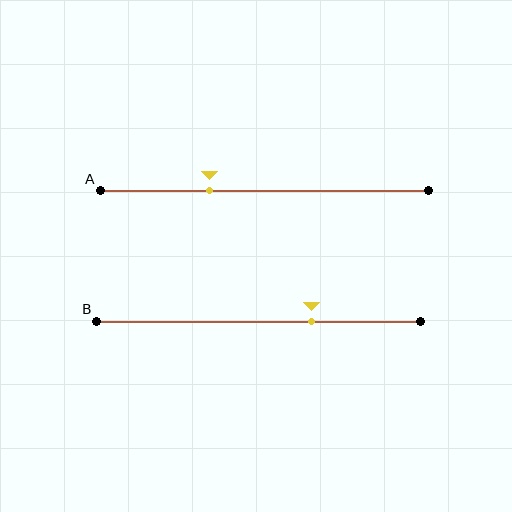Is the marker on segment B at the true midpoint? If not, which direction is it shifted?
No, the marker on segment B is shifted to the right by about 16% of the segment length.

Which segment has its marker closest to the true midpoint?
Segment B has its marker closest to the true midpoint.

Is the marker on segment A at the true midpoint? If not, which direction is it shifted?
No, the marker on segment A is shifted to the left by about 17% of the segment length.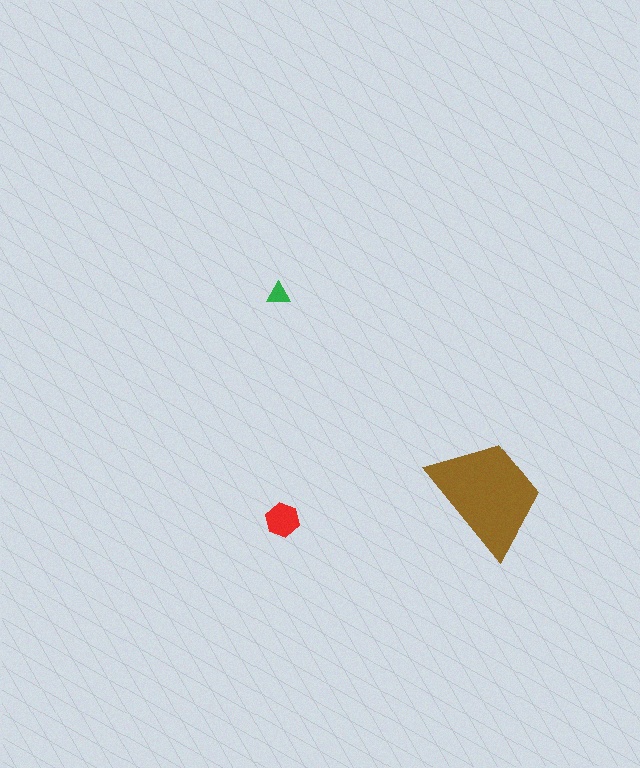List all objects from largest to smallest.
The brown trapezoid, the red hexagon, the green triangle.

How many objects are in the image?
There are 3 objects in the image.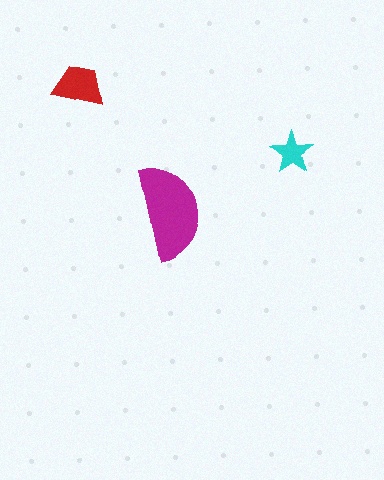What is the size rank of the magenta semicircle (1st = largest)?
1st.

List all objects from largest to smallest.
The magenta semicircle, the red trapezoid, the cyan star.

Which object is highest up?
The red trapezoid is topmost.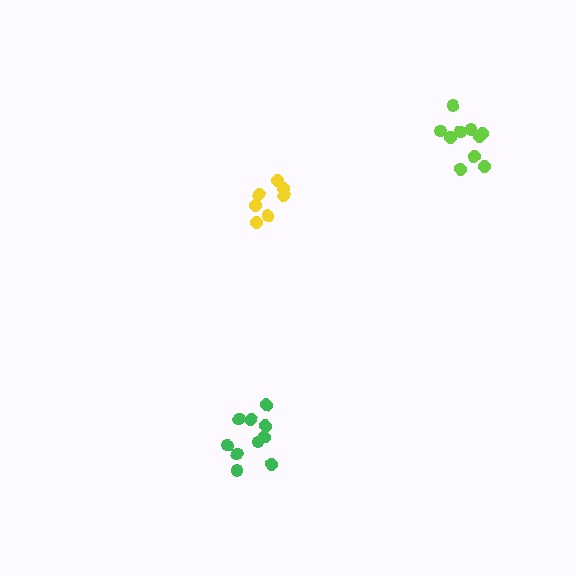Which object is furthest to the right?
The lime cluster is rightmost.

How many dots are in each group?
Group 1: 7 dots, Group 2: 10 dots, Group 3: 10 dots (27 total).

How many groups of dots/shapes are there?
There are 3 groups.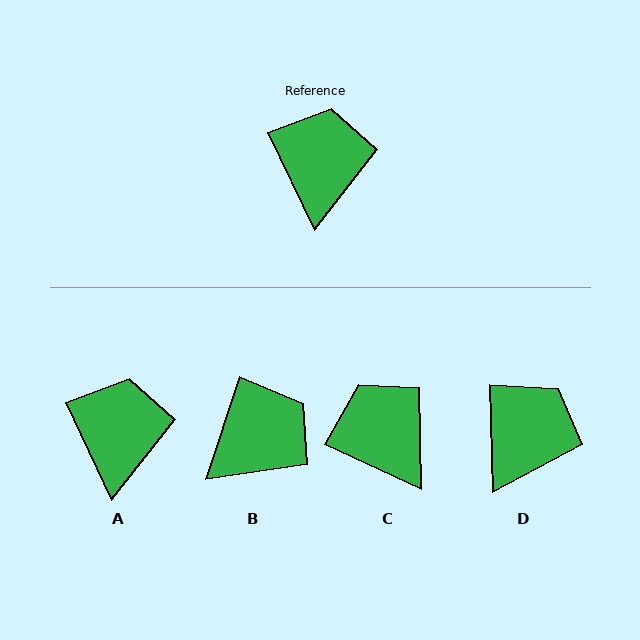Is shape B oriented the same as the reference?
No, it is off by about 44 degrees.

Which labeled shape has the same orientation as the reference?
A.